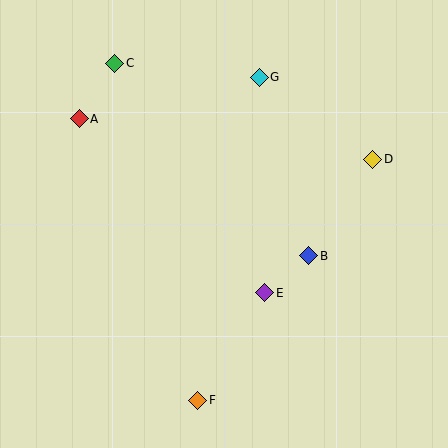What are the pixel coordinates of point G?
Point G is at (259, 77).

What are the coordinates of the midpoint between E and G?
The midpoint between E and G is at (262, 185).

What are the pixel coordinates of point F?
Point F is at (198, 400).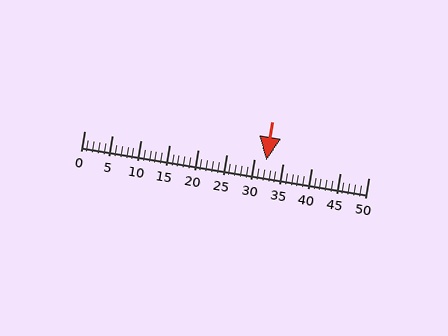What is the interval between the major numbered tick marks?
The major tick marks are spaced 5 units apart.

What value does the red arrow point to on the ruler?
The red arrow points to approximately 32.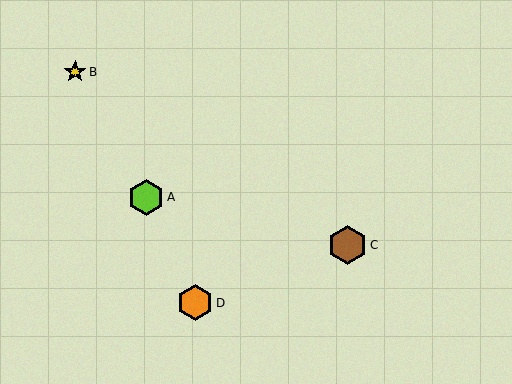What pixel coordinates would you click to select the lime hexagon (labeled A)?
Click at (146, 197) to select the lime hexagon A.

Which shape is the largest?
The brown hexagon (labeled C) is the largest.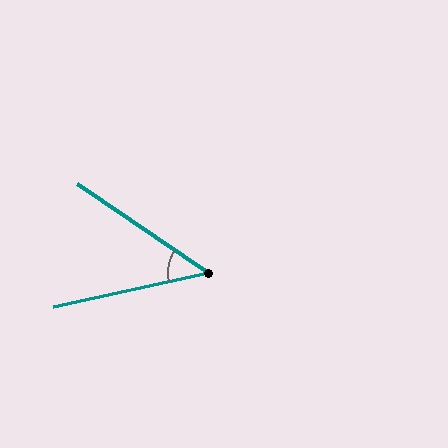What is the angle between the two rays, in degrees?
Approximately 46 degrees.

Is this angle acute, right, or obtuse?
It is acute.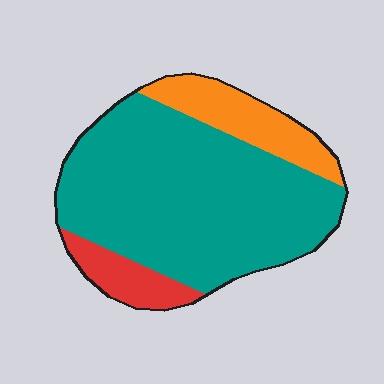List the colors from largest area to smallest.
From largest to smallest: teal, orange, red.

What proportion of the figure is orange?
Orange takes up about one sixth (1/6) of the figure.